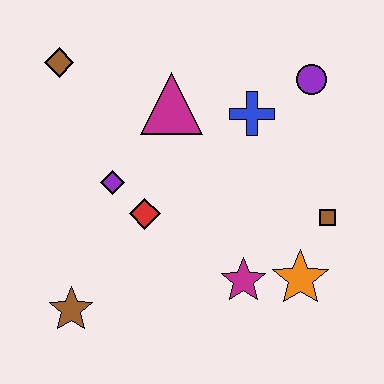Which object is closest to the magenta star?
The orange star is closest to the magenta star.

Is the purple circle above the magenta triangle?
Yes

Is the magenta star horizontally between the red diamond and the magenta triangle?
No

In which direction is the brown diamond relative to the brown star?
The brown diamond is above the brown star.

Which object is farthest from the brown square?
The brown diamond is farthest from the brown square.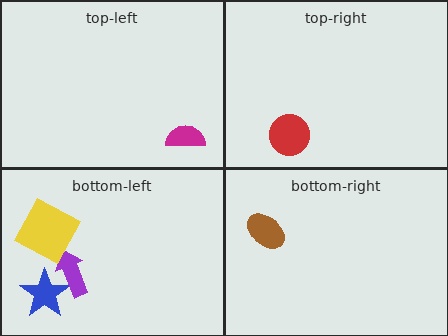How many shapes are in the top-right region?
1.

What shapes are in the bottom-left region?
The blue star, the purple arrow, the yellow square.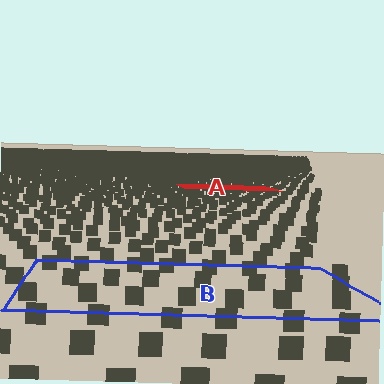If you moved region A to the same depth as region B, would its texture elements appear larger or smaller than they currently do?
They would appear larger. At a closer depth, the same texture elements are projected at a bigger on-screen size.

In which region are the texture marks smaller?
The texture marks are smaller in region A, because it is farther away.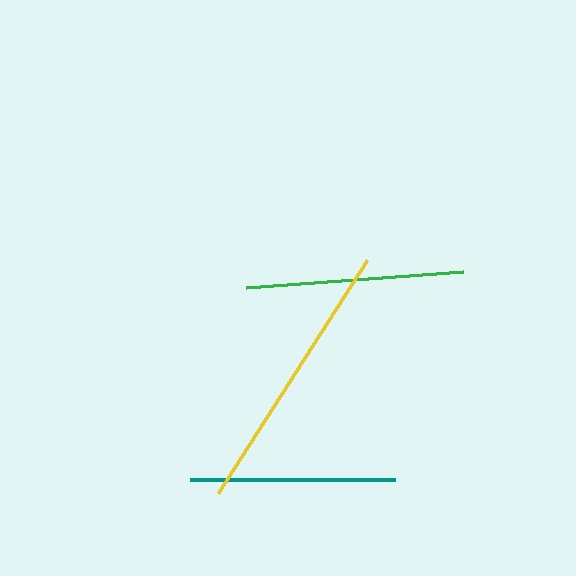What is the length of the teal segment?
The teal segment is approximately 205 pixels long.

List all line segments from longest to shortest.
From longest to shortest: yellow, green, teal.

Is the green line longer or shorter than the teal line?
The green line is longer than the teal line.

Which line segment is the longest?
The yellow line is the longest at approximately 277 pixels.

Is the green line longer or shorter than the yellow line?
The yellow line is longer than the green line.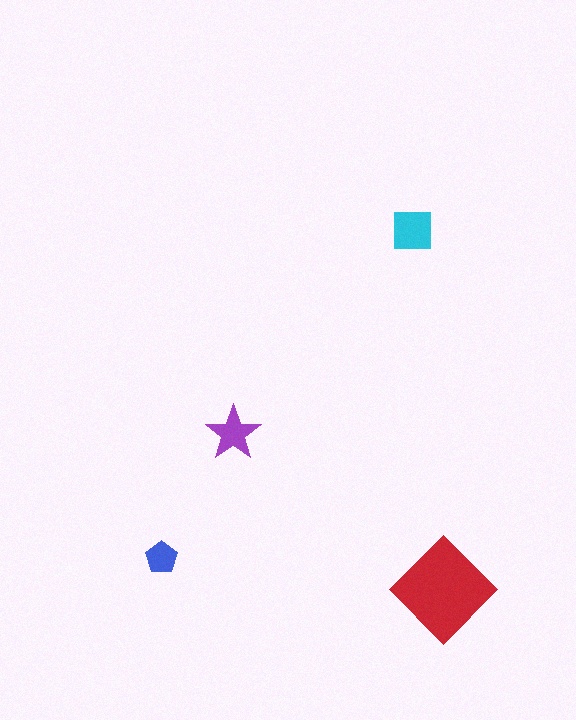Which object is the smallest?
The blue pentagon.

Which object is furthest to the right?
The red diamond is rightmost.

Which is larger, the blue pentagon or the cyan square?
The cyan square.